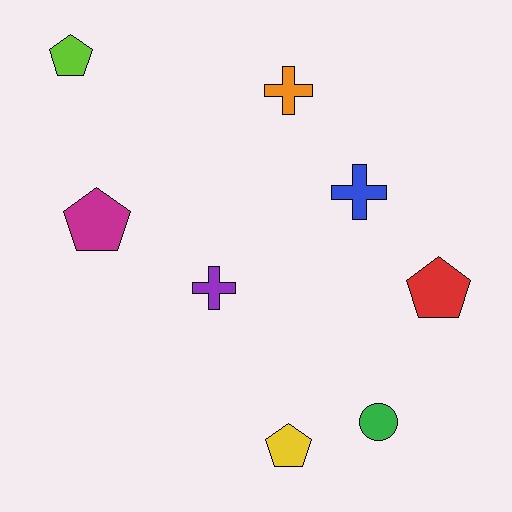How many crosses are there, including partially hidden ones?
There are 3 crosses.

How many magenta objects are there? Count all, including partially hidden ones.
There is 1 magenta object.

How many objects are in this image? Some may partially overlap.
There are 8 objects.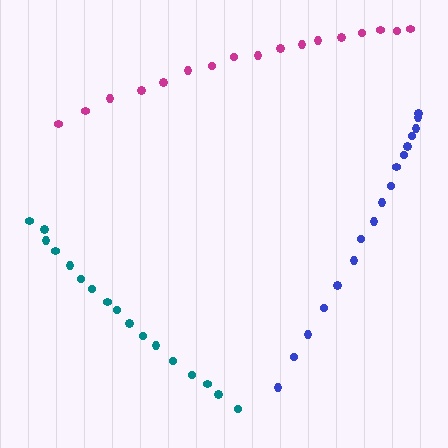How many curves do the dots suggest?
There are 3 distinct paths.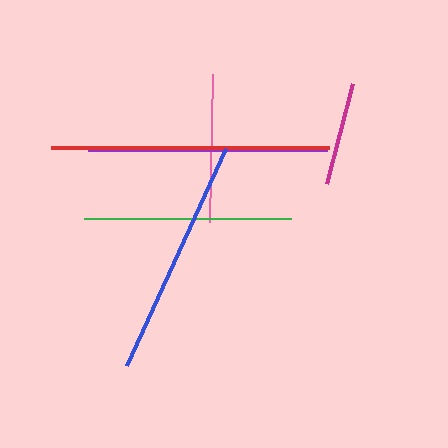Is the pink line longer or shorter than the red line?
The red line is longer than the pink line.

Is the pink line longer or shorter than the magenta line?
The pink line is longer than the magenta line.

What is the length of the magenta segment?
The magenta segment is approximately 103 pixels long.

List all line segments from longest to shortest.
From longest to shortest: red, purple, blue, green, pink, magenta.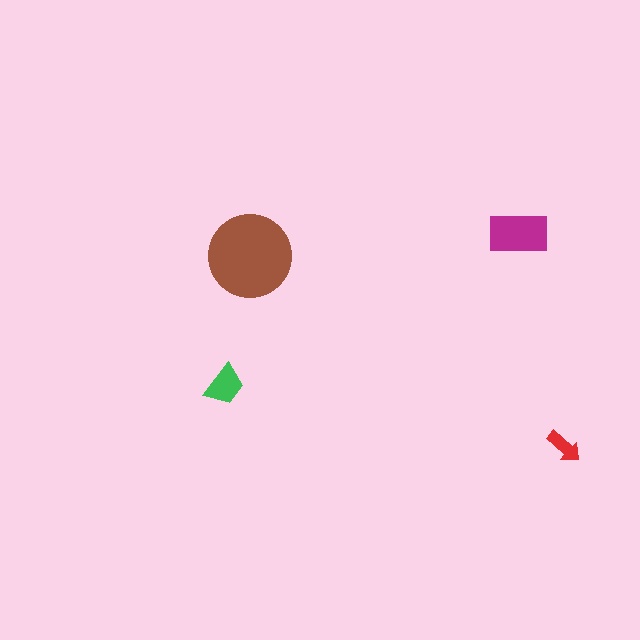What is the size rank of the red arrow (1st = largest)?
4th.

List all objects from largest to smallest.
The brown circle, the magenta rectangle, the green trapezoid, the red arrow.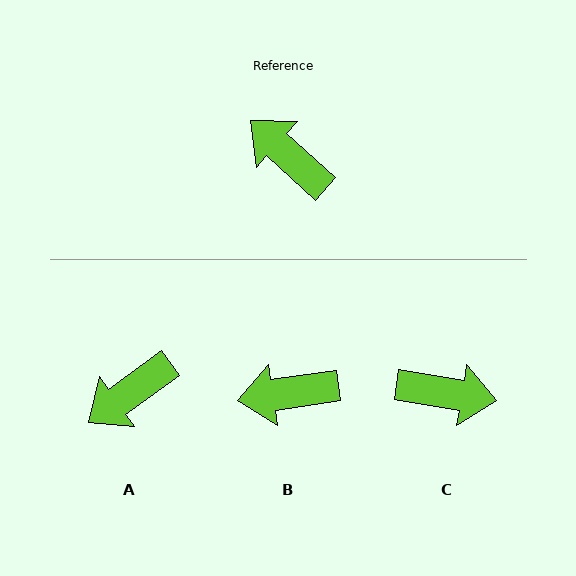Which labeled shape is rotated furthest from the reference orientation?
C, about 147 degrees away.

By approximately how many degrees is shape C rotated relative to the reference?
Approximately 147 degrees clockwise.